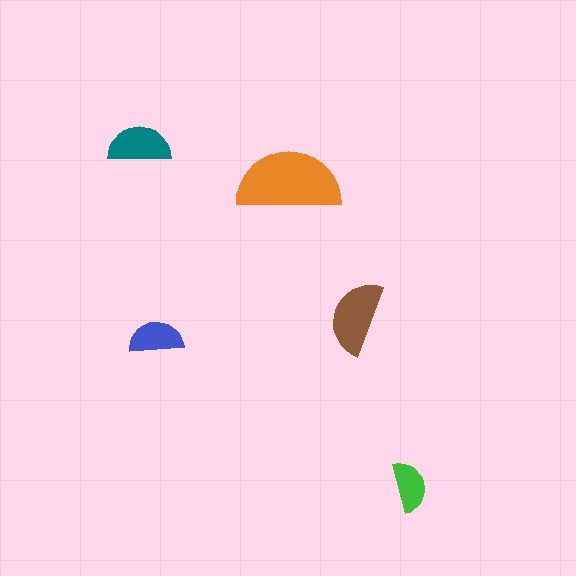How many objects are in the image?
There are 5 objects in the image.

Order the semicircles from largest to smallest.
the orange one, the brown one, the teal one, the blue one, the green one.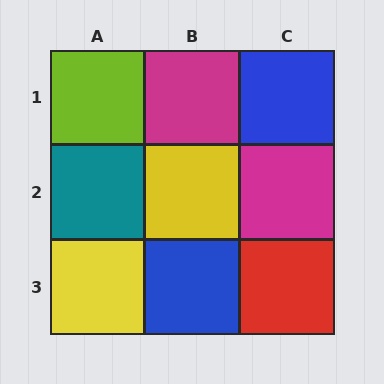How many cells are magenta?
2 cells are magenta.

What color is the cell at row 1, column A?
Lime.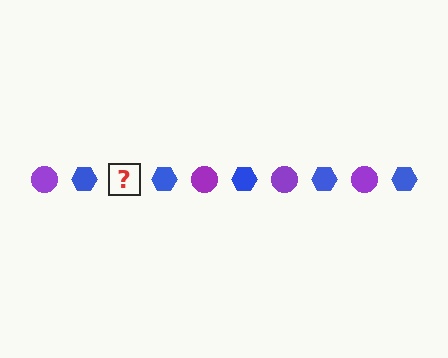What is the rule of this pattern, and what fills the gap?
The rule is that the pattern alternates between purple circle and blue hexagon. The gap should be filled with a purple circle.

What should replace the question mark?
The question mark should be replaced with a purple circle.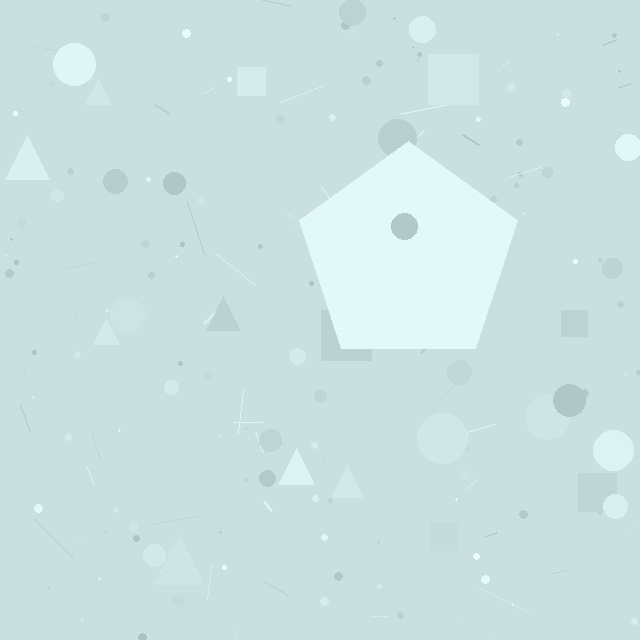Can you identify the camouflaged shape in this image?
The camouflaged shape is a pentagon.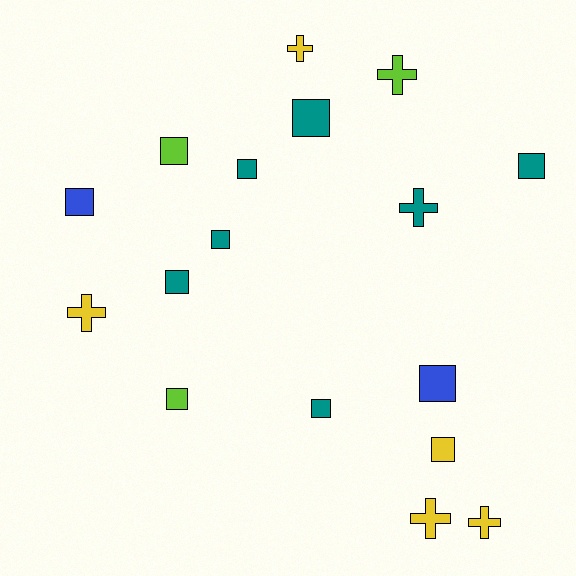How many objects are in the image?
There are 17 objects.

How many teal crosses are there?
There is 1 teal cross.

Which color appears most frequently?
Teal, with 7 objects.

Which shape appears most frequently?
Square, with 11 objects.